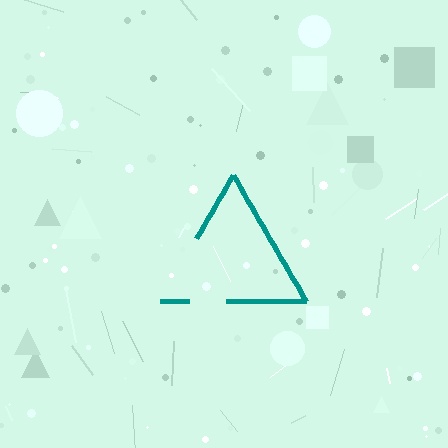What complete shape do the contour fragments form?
The contour fragments form a triangle.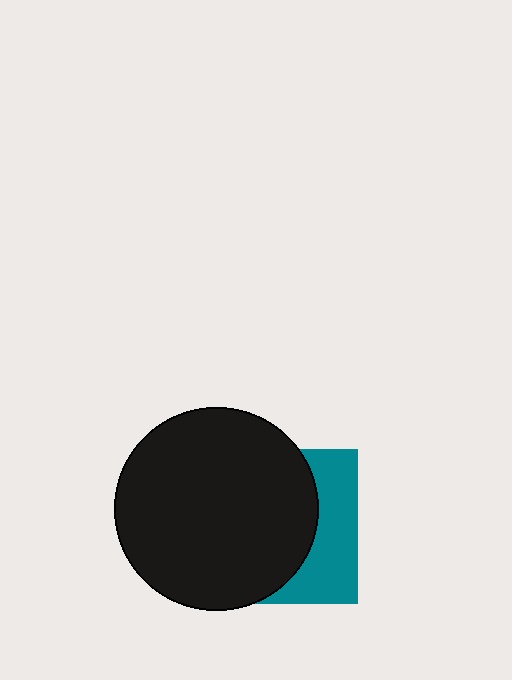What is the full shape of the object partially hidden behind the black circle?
The partially hidden object is a teal square.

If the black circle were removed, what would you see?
You would see the complete teal square.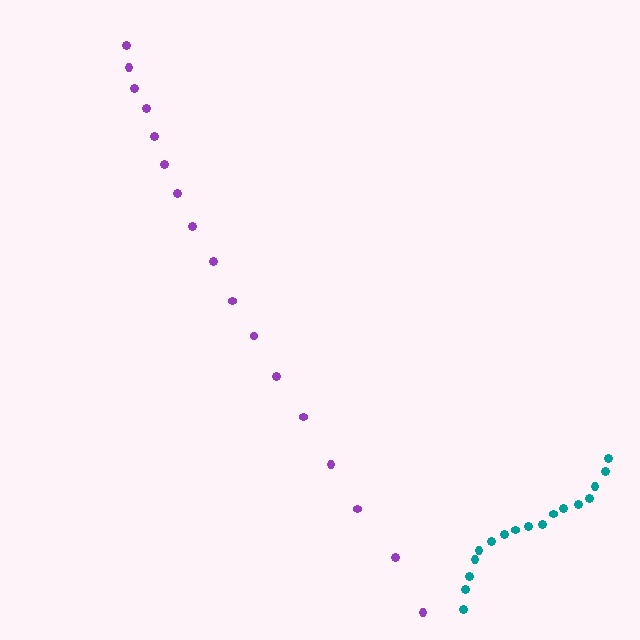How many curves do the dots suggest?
There are 2 distinct paths.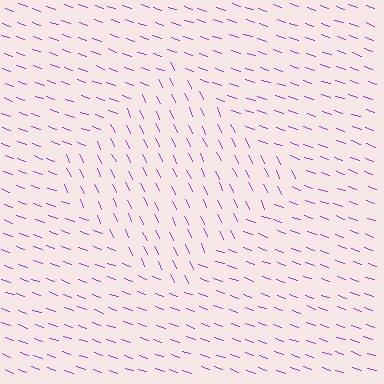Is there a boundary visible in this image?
Yes, there is a texture boundary formed by a change in line orientation.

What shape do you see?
I see a diamond.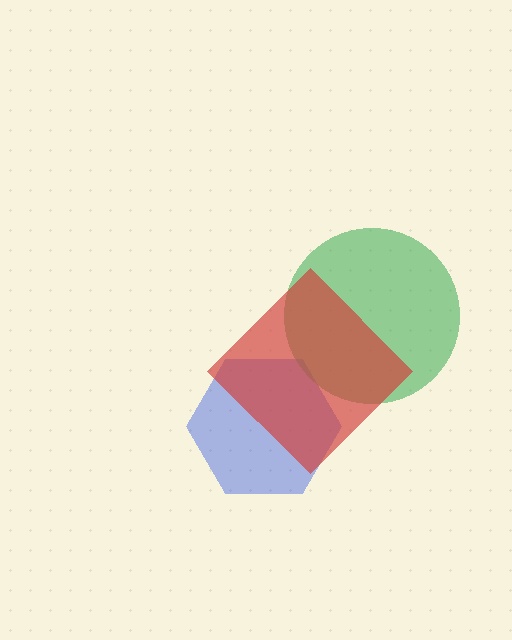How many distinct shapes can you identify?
There are 3 distinct shapes: a blue hexagon, a green circle, a red diamond.